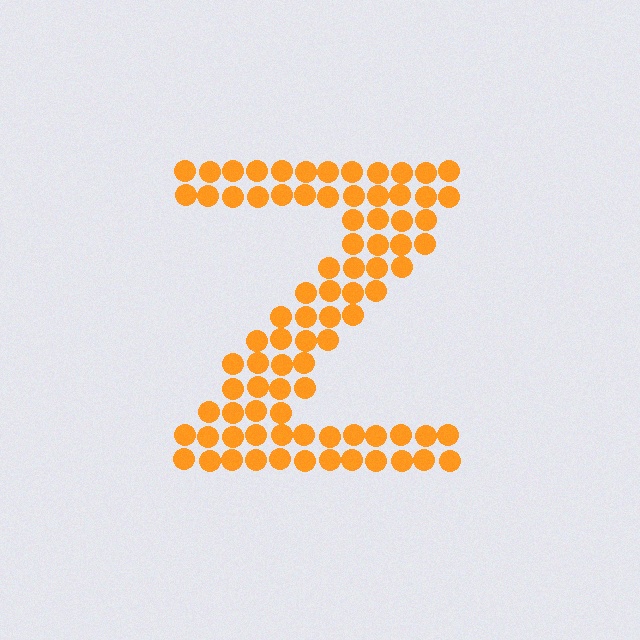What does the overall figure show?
The overall figure shows the letter Z.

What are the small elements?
The small elements are circles.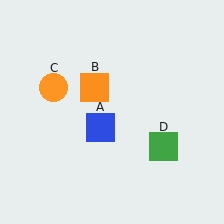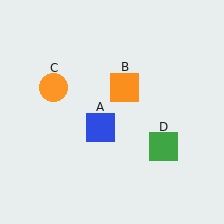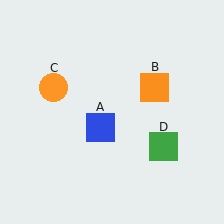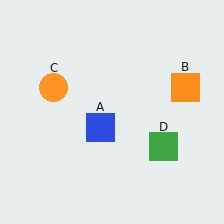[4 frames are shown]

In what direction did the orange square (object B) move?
The orange square (object B) moved right.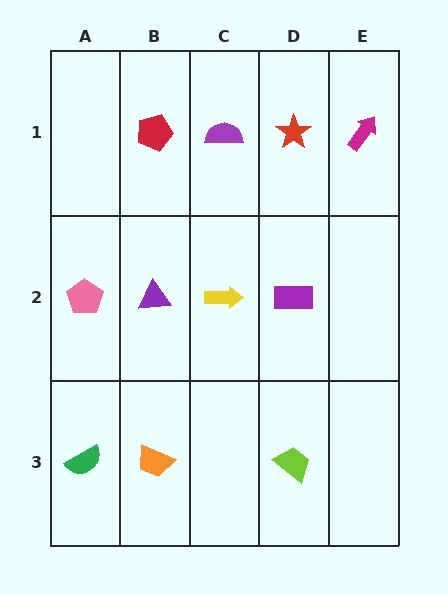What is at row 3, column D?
A lime trapezoid.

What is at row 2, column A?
A pink pentagon.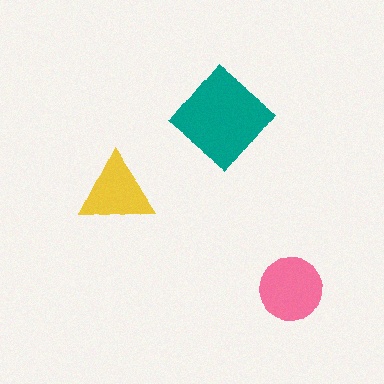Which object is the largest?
The teal diamond.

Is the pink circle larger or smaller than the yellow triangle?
Larger.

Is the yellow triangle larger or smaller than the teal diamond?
Smaller.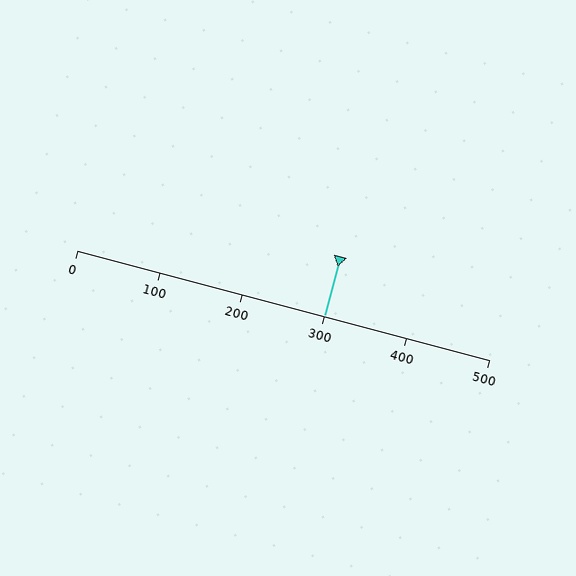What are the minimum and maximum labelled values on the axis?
The axis runs from 0 to 500.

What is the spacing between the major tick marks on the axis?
The major ticks are spaced 100 apart.